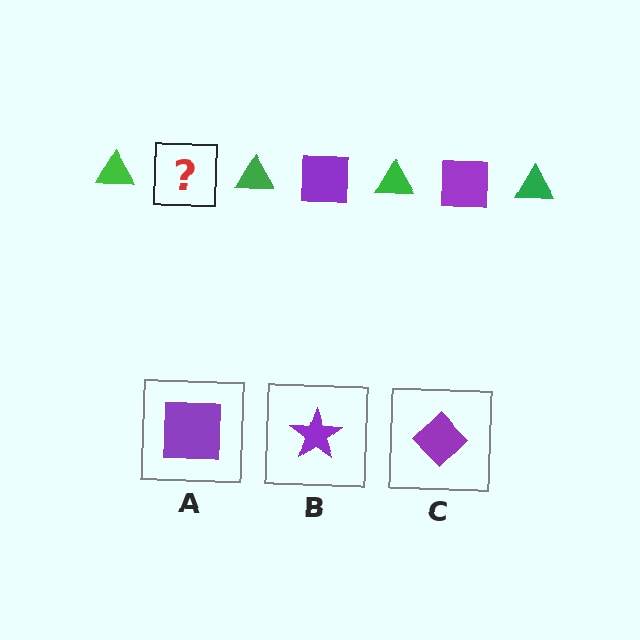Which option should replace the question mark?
Option A.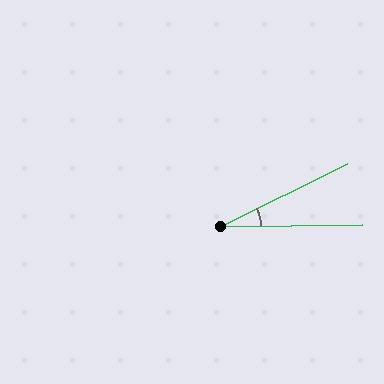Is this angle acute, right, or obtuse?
It is acute.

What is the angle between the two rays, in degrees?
Approximately 26 degrees.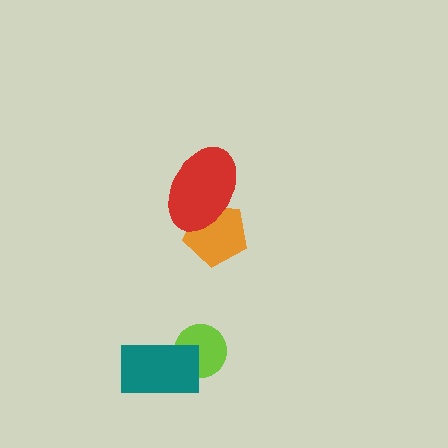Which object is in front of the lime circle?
The teal rectangle is in front of the lime circle.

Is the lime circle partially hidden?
Yes, it is partially covered by another shape.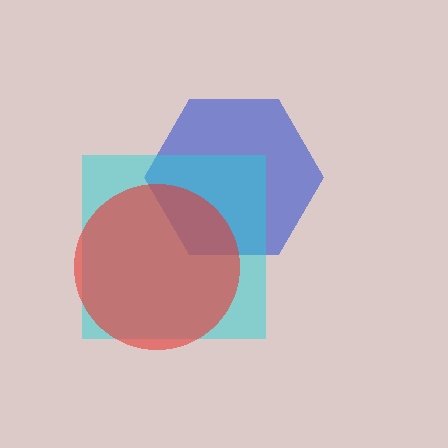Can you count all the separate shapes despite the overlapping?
Yes, there are 3 separate shapes.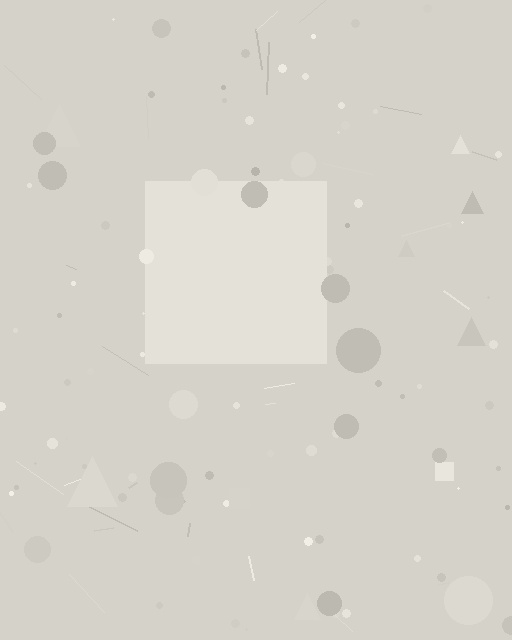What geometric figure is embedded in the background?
A square is embedded in the background.